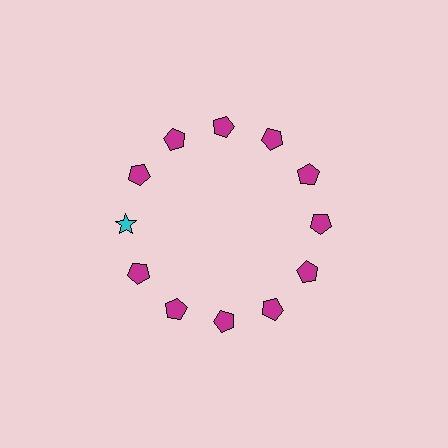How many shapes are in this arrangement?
There are 12 shapes arranged in a ring pattern.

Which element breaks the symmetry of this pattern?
The cyan star at roughly the 9 o'clock position breaks the symmetry. All other shapes are magenta pentagons.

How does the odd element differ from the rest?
It differs in both color (cyan instead of magenta) and shape (star instead of pentagon).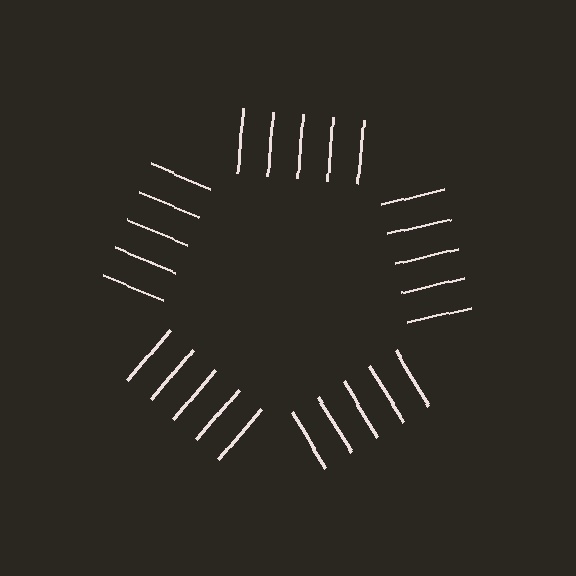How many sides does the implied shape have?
5 sides — the line-ends trace a pentagon.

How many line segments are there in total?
25 — 5 along each of the 5 edges.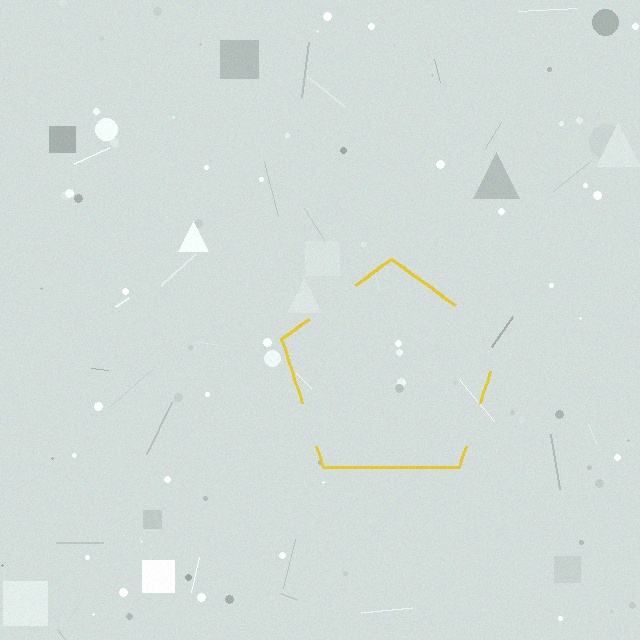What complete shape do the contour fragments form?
The contour fragments form a pentagon.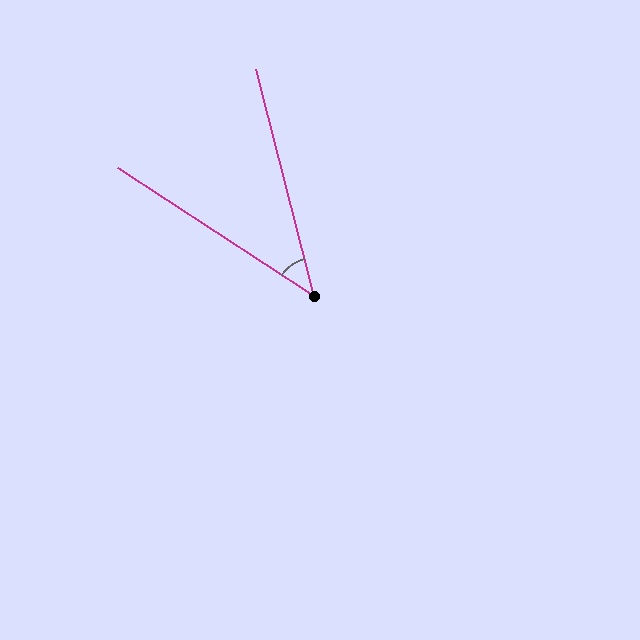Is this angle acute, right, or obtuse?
It is acute.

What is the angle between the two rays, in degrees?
Approximately 42 degrees.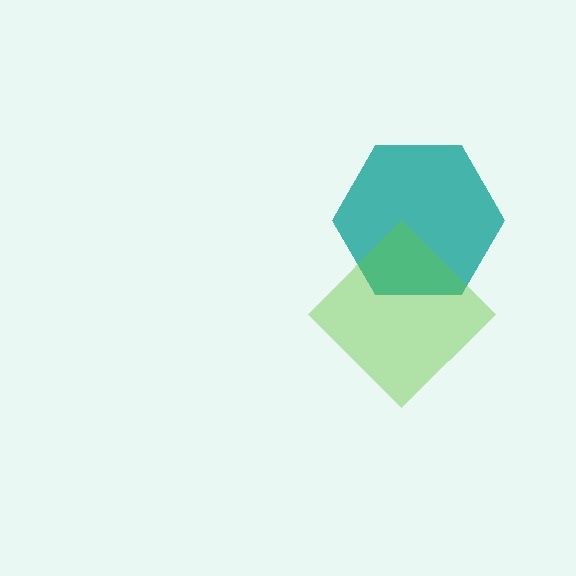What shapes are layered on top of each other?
The layered shapes are: a teal hexagon, a lime diamond.